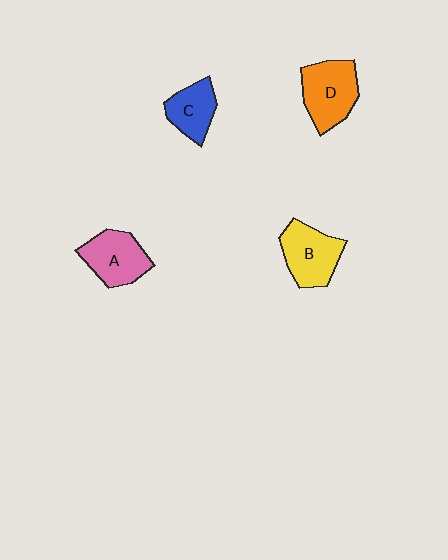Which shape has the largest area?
Shape D (orange).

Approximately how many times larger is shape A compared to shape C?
Approximately 1.3 times.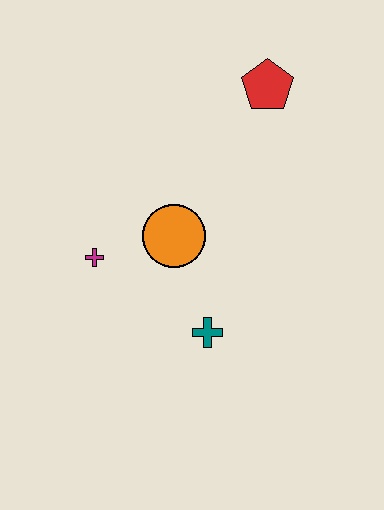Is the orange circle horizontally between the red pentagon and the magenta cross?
Yes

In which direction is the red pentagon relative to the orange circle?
The red pentagon is above the orange circle.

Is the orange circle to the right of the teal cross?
No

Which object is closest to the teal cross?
The orange circle is closest to the teal cross.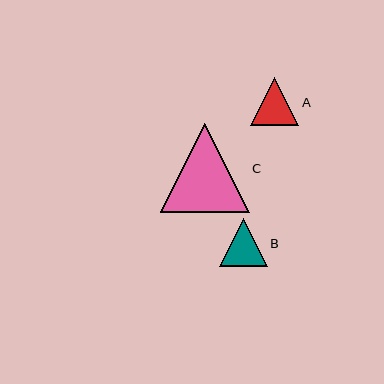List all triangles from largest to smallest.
From largest to smallest: C, A, B.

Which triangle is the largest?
Triangle C is the largest with a size of approximately 89 pixels.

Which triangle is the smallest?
Triangle B is the smallest with a size of approximately 47 pixels.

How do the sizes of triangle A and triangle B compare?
Triangle A and triangle B are approximately the same size.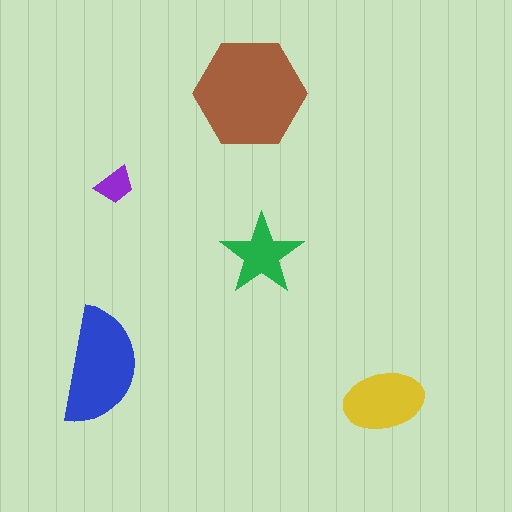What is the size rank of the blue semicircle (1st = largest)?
2nd.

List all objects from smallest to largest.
The purple trapezoid, the green star, the yellow ellipse, the blue semicircle, the brown hexagon.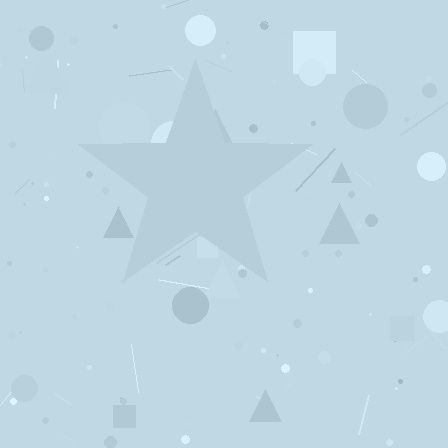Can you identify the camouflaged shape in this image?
The camouflaged shape is a star.